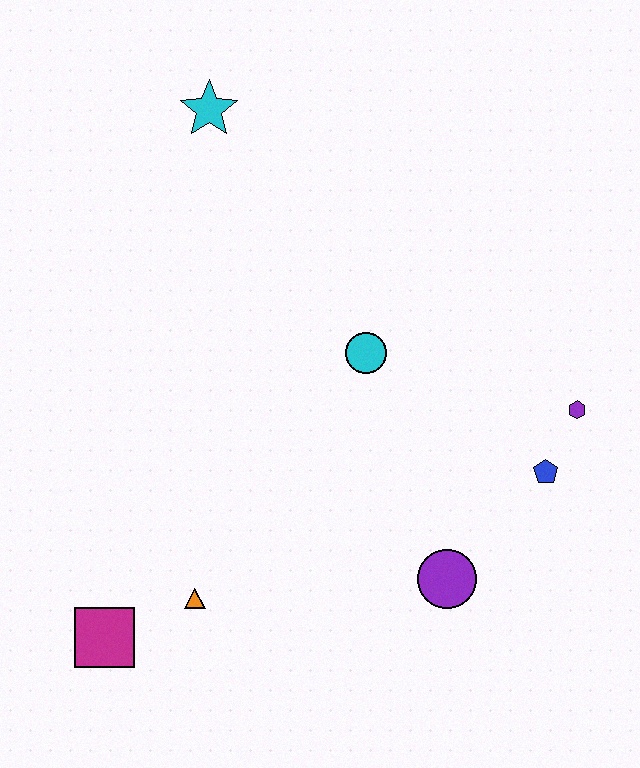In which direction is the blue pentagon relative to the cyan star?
The blue pentagon is below the cyan star.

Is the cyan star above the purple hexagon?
Yes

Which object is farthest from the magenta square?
The cyan star is farthest from the magenta square.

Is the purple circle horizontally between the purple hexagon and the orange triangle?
Yes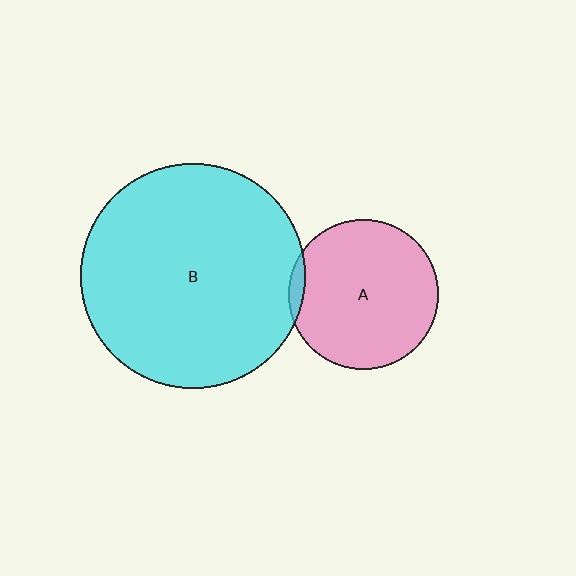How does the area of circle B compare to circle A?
Approximately 2.2 times.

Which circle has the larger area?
Circle B (cyan).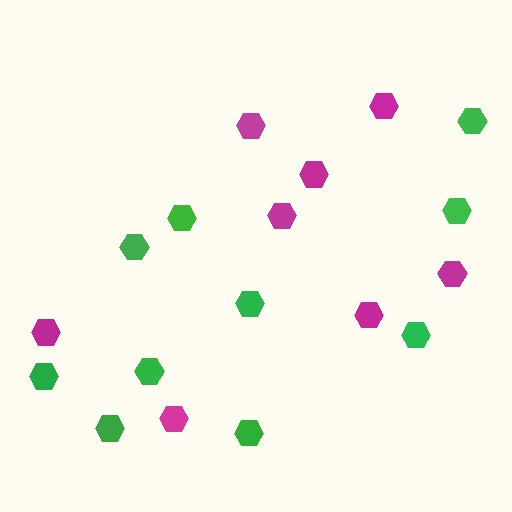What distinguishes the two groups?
There are 2 groups: one group of magenta hexagons (8) and one group of green hexagons (10).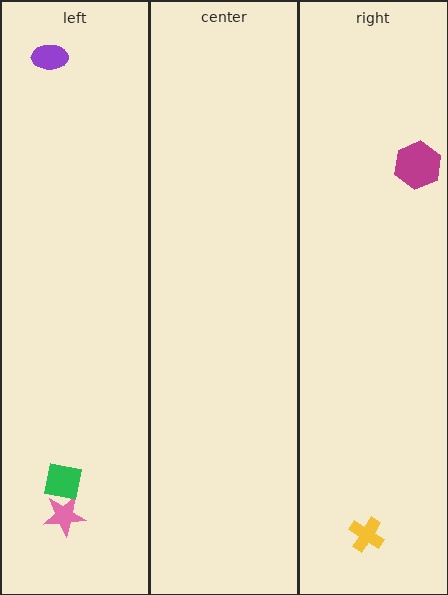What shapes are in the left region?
The pink star, the purple ellipse, the green square.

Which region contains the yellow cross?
The right region.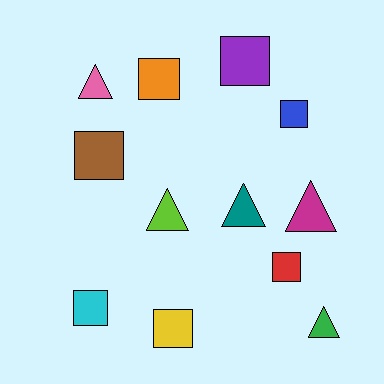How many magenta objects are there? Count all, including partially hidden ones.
There is 1 magenta object.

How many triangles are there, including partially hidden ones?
There are 5 triangles.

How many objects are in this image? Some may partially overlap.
There are 12 objects.